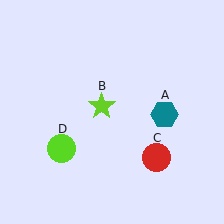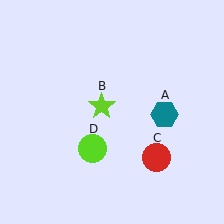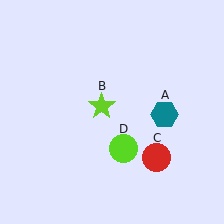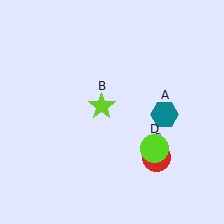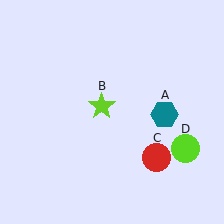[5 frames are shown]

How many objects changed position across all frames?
1 object changed position: lime circle (object D).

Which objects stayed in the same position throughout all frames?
Teal hexagon (object A) and lime star (object B) and red circle (object C) remained stationary.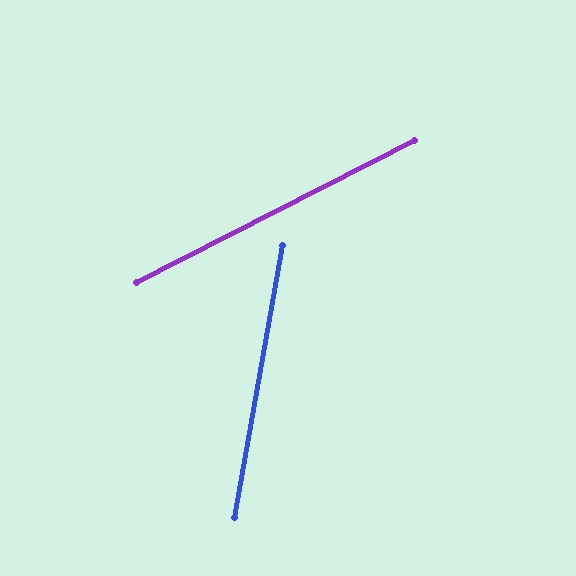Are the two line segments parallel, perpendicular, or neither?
Neither parallel nor perpendicular — they differ by about 53°.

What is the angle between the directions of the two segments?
Approximately 53 degrees.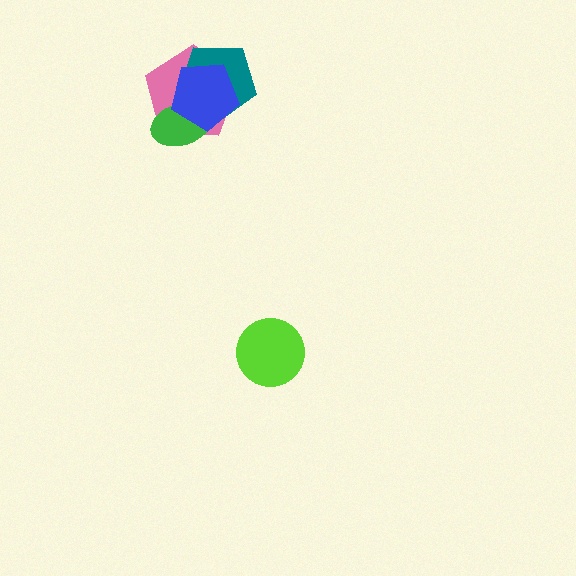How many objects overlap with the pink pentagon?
3 objects overlap with the pink pentagon.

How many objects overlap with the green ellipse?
3 objects overlap with the green ellipse.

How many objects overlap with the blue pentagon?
3 objects overlap with the blue pentagon.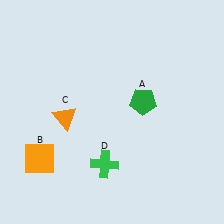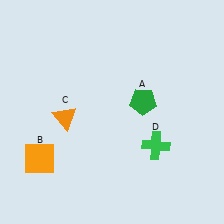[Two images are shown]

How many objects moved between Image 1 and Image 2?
1 object moved between the two images.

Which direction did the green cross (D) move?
The green cross (D) moved right.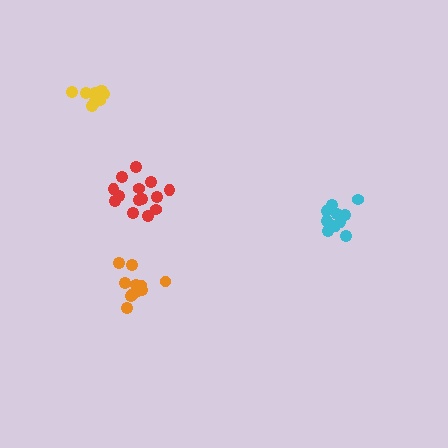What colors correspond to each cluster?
The clusters are colored: cyan, yellow, orange, red.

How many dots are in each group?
Group 1: 10 dots, Group 2: 12 dots, Group 3: 11 dots, Group 4: 14 dots (47 total).